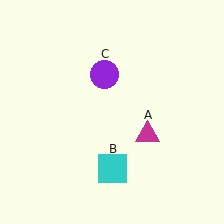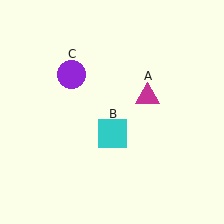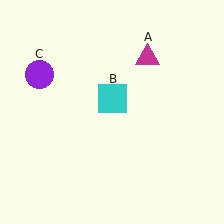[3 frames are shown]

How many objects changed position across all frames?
3 objects changed position: magenta triangle (object A), cyan square (object B), purple circle (object C).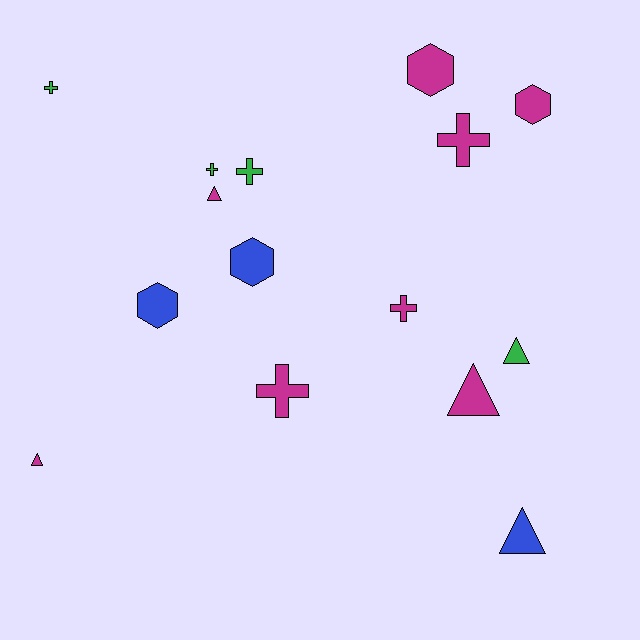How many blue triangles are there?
There is 1 blue triangle.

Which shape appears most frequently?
Cross, with 6 objects.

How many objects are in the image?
There are 15 objects.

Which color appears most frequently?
Magenta, with 8 objects.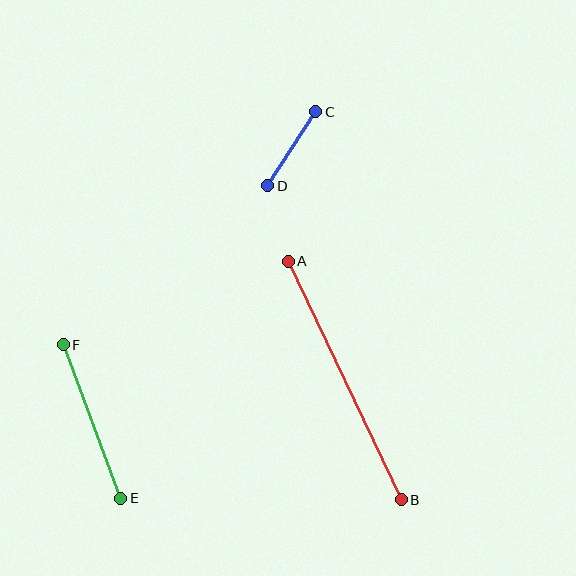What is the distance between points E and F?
The distance is approximately 164 pixels.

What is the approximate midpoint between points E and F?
The midpoint is at approximately (92, 422) pixels.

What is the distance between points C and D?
The distance is approximately 88 pixels.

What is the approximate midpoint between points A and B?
The midpoint is at approximately (345, 380) pixels.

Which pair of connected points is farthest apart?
Points A and B are farthest apart.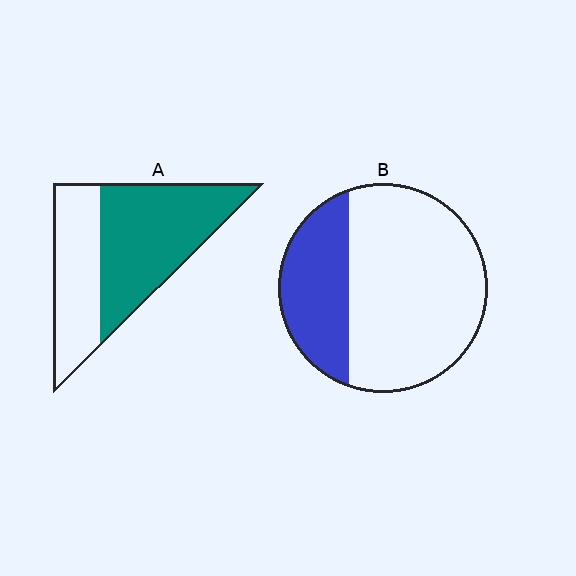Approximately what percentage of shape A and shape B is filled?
A is approximately 60% and B is approximately 30%.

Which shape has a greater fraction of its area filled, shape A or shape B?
Shape A.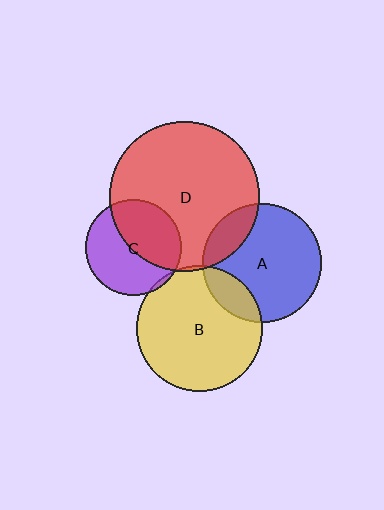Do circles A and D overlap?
Yes.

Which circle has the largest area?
Circle D (red).